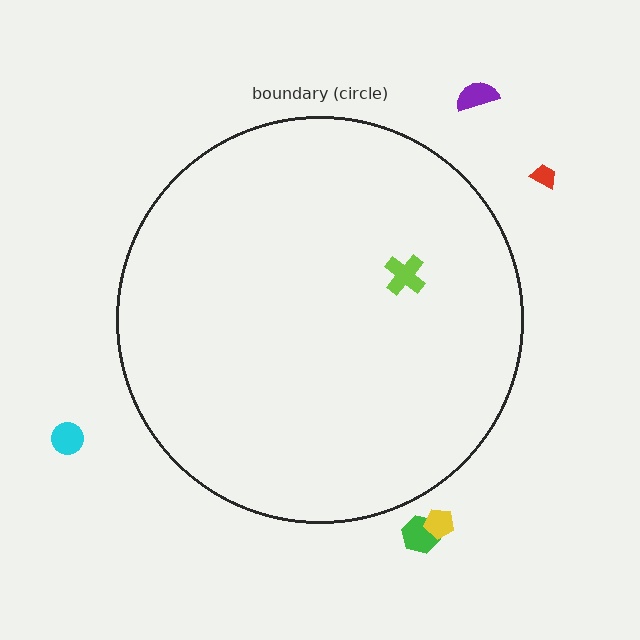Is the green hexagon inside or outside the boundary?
Outside.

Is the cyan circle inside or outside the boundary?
Outside.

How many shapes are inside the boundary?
1 inside, 5 outside.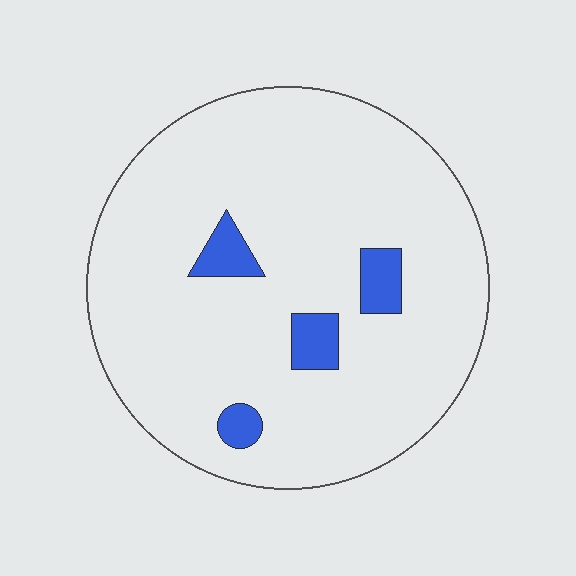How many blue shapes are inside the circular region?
4.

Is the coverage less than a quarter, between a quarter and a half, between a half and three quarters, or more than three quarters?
Less than a quarter.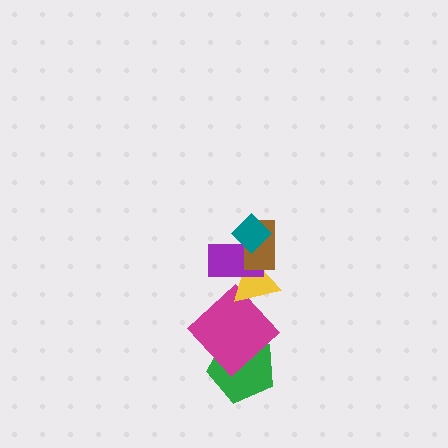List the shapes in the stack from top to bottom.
From top to bottom: the teal diamond, the brown rectangle, the purple rectangle, the yellow triangle, the magenta diamond, the green pentagon.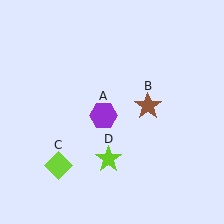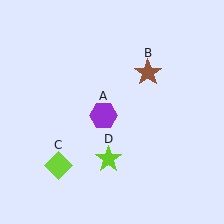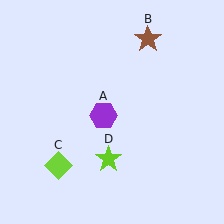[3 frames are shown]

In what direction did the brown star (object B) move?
The brown star (object B) moved up.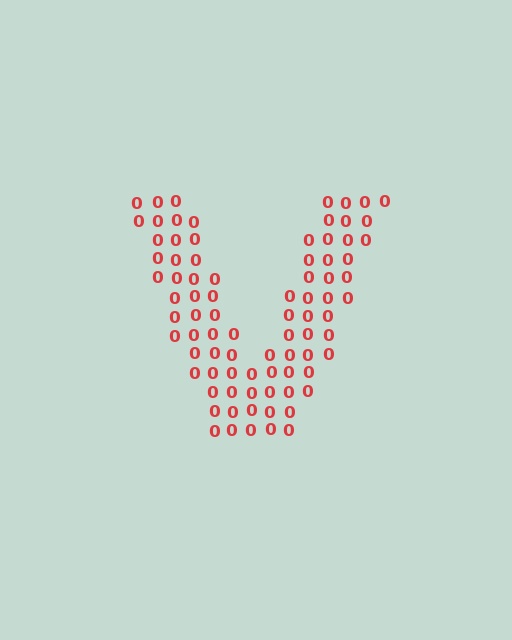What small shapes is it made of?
It is made of small digit 0's.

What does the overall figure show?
The overall figure shows the letter V.